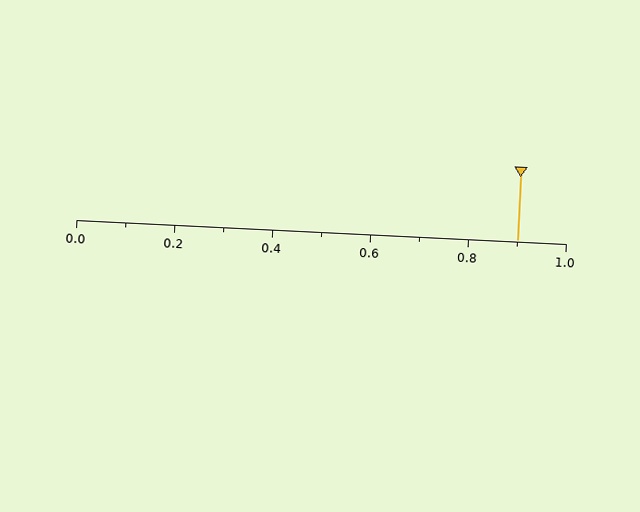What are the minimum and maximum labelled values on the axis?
The axis runs from 0.0 to 1.0.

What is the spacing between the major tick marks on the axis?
The major ticks are spaced 0.2 apart.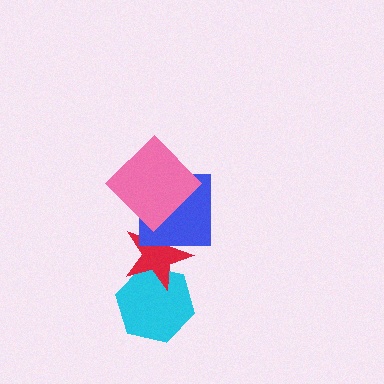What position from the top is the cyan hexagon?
The cyan hexagon is 4th from the top.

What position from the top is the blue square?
The blue square is 2nd from the top.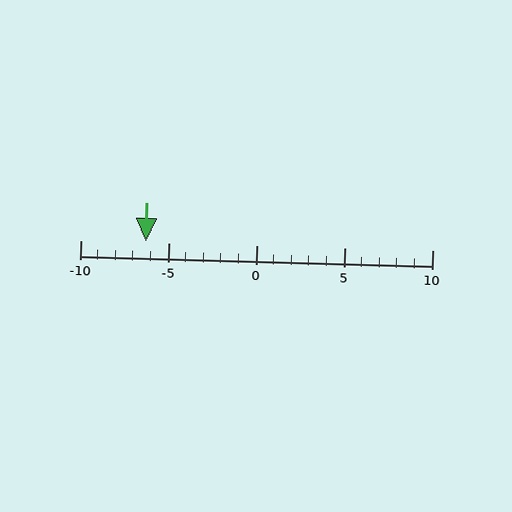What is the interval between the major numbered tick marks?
The major tick marks are spaced 5 units apart.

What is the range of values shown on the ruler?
The ruler shows values from -10 to 10.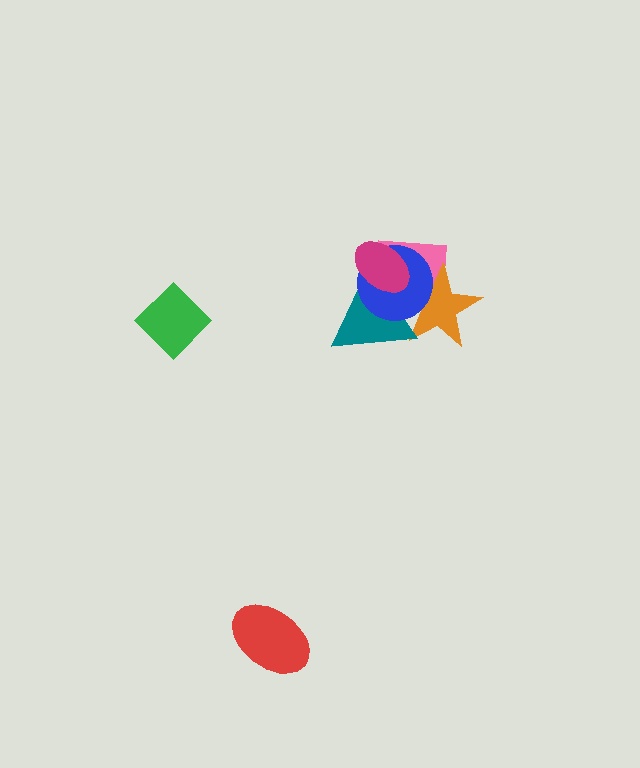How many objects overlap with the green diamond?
0 objects overlap with the green diamond.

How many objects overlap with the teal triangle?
4 objects overlap with the teal triangle.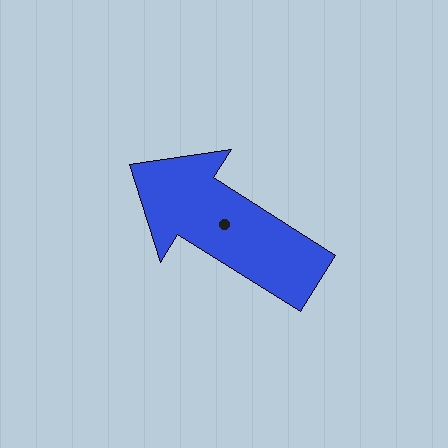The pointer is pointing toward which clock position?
Roughly 10 o'clock.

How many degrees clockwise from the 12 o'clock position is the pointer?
Approximately 302 degrees.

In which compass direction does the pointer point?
Northwest.